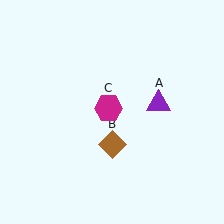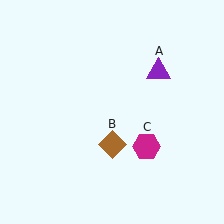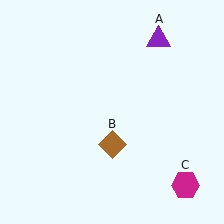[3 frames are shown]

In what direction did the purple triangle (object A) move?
The purple triangle (object A) moved up.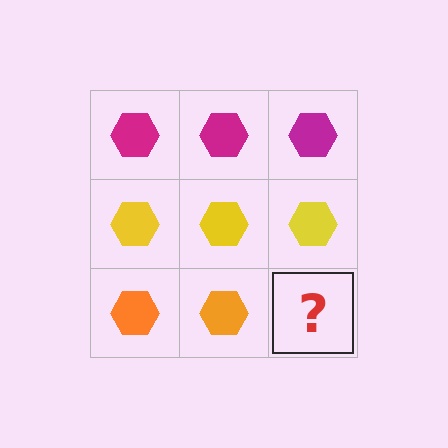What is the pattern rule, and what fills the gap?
The rule is that each row has a consistent color. The gap should be filled with an orange hexagon.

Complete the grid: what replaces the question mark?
The question mark should be replaced with an orange hexagon.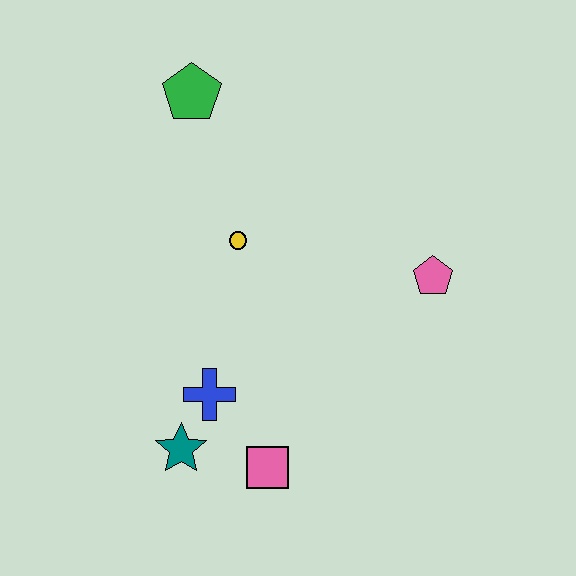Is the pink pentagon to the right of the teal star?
Yes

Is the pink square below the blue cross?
Yes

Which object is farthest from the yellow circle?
The pink square is farthest from the yellow circle.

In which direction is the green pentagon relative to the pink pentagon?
The green pentagon is to the left of the pink pentagon.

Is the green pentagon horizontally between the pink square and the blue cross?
No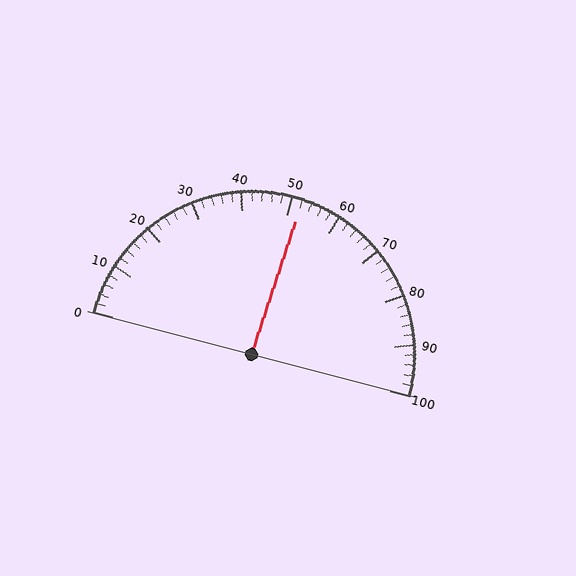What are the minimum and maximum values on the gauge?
The gauge ranges from 0 to 100.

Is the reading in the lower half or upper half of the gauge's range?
The reading is in the upper half of the range (0 to 100).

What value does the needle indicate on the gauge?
The needle indicates approximately 52.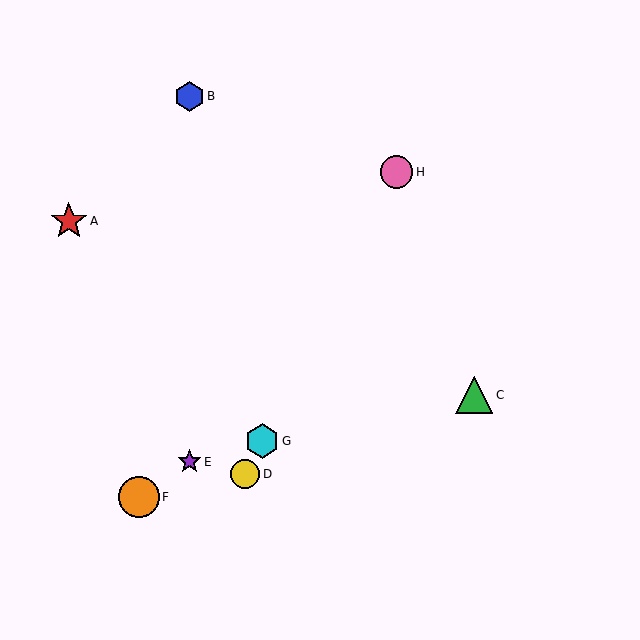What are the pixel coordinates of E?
Object E is at (189, 462).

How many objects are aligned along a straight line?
3 objects (D, G, H) are aligned along a straight line.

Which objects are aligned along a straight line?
Objects D, G, H are aligned along a straight line.